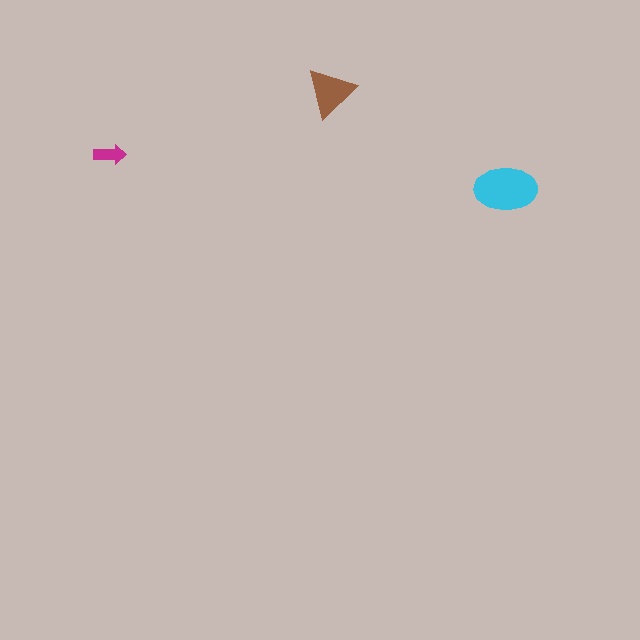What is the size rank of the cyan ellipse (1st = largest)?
1st.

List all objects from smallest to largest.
The magenta arrow, the brown triangle, the cyan ellipse.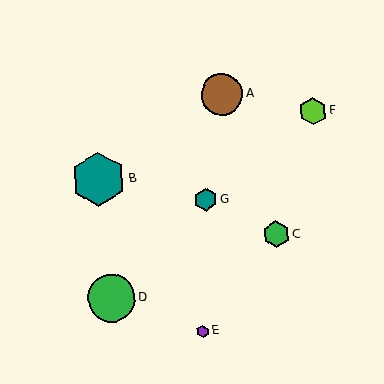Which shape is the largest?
The teal hexagon (labeled B) is the largest.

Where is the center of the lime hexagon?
The center of the lime hexagon is at (313, 111).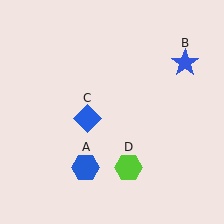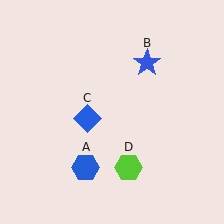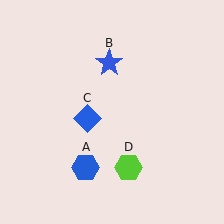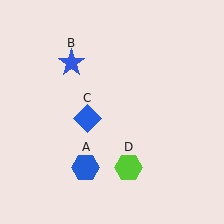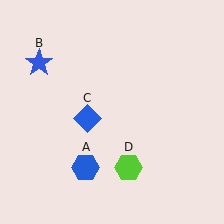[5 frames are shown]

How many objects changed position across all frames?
1 object changed position: blue star (object B).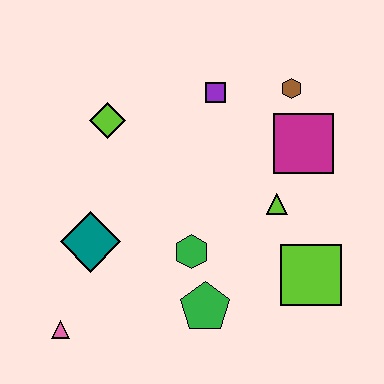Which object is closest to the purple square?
The brown hexagon is closest to the purple square.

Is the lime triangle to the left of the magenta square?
Yes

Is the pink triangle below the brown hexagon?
Yes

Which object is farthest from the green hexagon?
The brown hexagon is farthest from the green hexagon.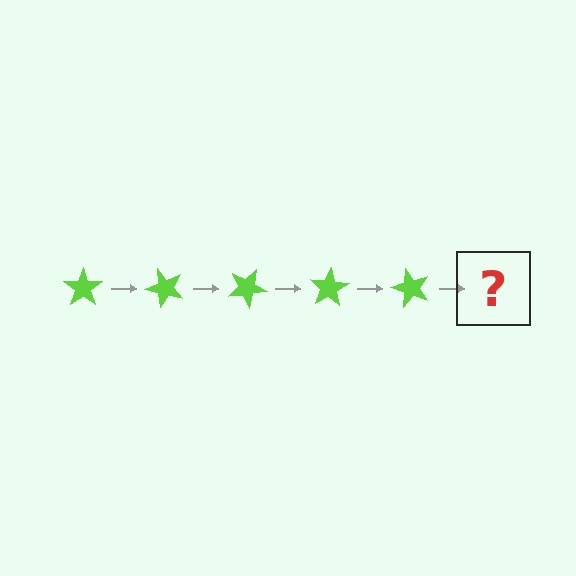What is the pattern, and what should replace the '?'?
The pattern is that the star rotates 50 degrees each step. The '?' should be a lime star rotated 250 degrees.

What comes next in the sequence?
The next element should be a lime star rotated 250 degrees.